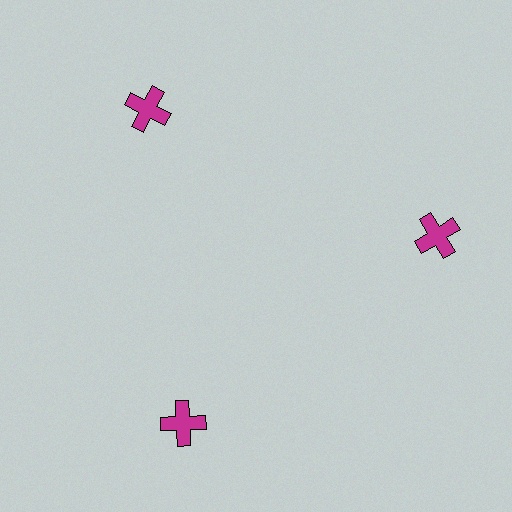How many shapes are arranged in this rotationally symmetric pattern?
There are 3 shapes, arranged in 3 groups of 1.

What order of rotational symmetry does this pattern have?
This pattern has 3-fold rotational symmetry.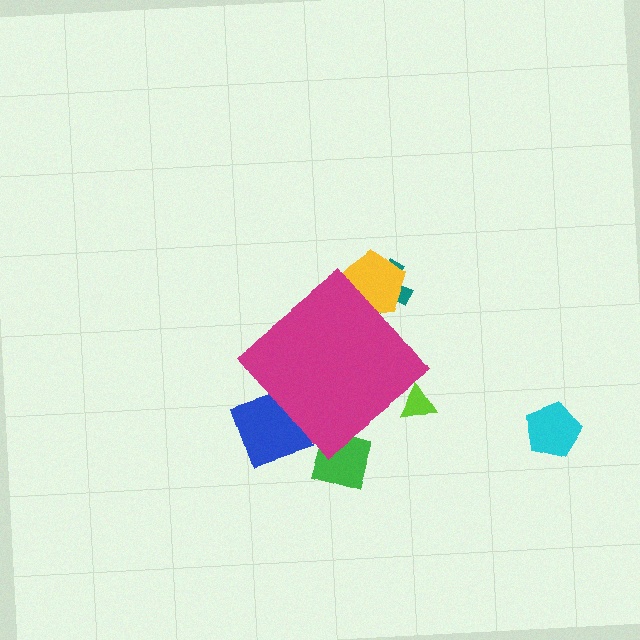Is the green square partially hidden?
Yes, the green square is partially hidden behind the magenta diamond.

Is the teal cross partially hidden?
Yes, the teal cross is partially hidden behind the magenta diamond.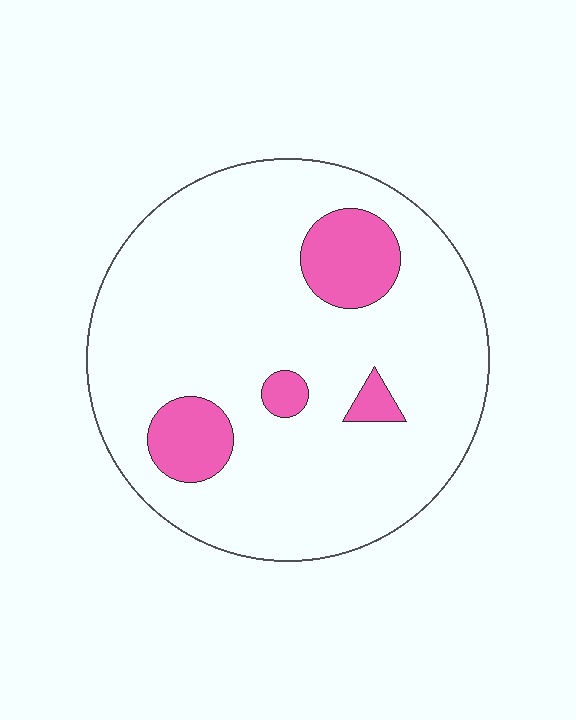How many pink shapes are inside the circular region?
4.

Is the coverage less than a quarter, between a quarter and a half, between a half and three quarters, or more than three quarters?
Less than a quarter.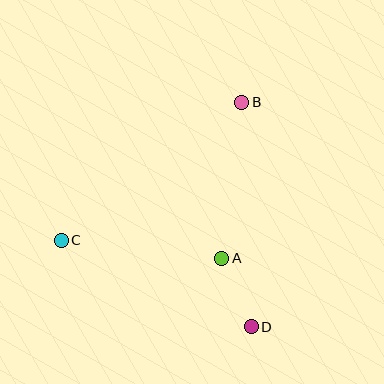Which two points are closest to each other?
Points A and D are closest to each other.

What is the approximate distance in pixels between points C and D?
The distance between C and D is approximately 209 pixels.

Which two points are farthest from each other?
Points B and C are farthest from each other.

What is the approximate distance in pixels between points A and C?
The distance between A and C is approximately 162 pixels.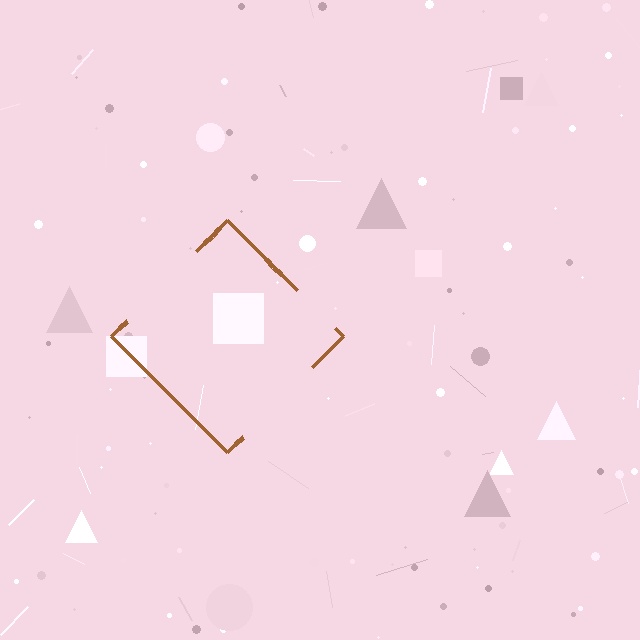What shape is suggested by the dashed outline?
The dashed outline suggests a diamond.